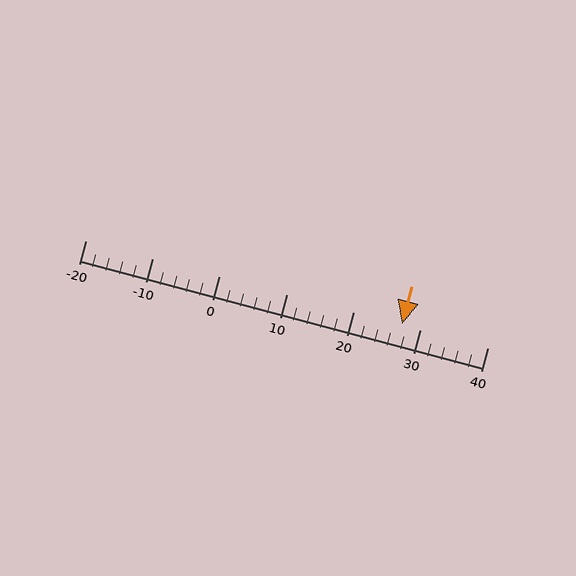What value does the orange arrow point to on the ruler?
The orange arrow points to approximately 27.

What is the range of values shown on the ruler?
The ruler shows values from -20 to 40.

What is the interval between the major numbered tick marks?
The major tick marks are spaced 10 units apart.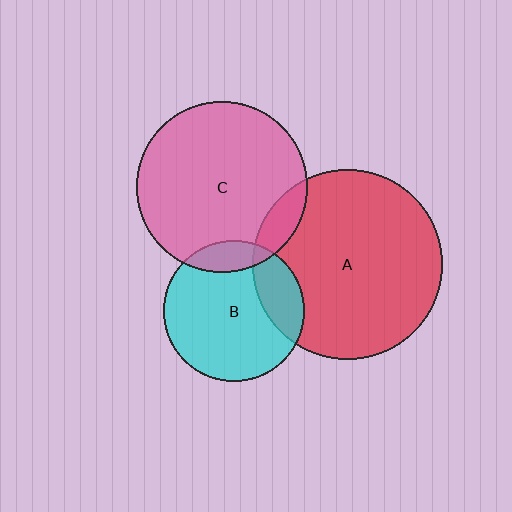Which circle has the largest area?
Circle A (red).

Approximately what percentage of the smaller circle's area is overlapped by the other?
Approximately 15%.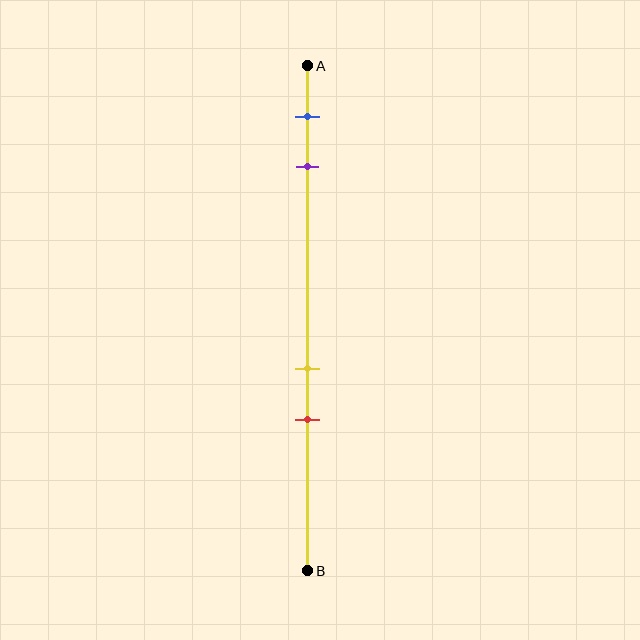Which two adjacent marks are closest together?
The yellow and red marks are the closest adjacent pair.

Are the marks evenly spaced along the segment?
No, the marks are not evenly spaced.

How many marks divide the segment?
There are 4 marks dividing the segment.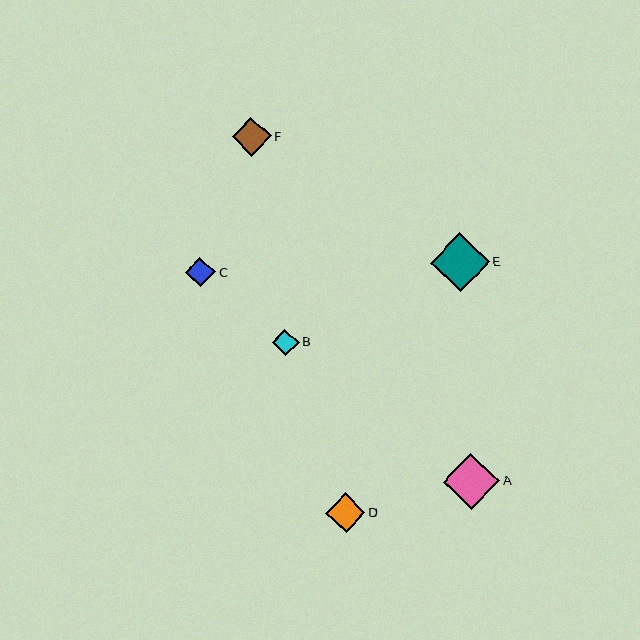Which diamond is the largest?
Diamond E is the largest with a size of approximately 59 pixels.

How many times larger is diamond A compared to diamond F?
Diamond A is approximately 1.4 times the size of diamond F.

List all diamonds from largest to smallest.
From largest to smallest: E, A, D, F, C, B.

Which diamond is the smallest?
Diamond B is the smallest with a size of approximately 26 pixels.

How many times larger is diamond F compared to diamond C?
Diamond F is approximately 1.3 times the size of diamond C.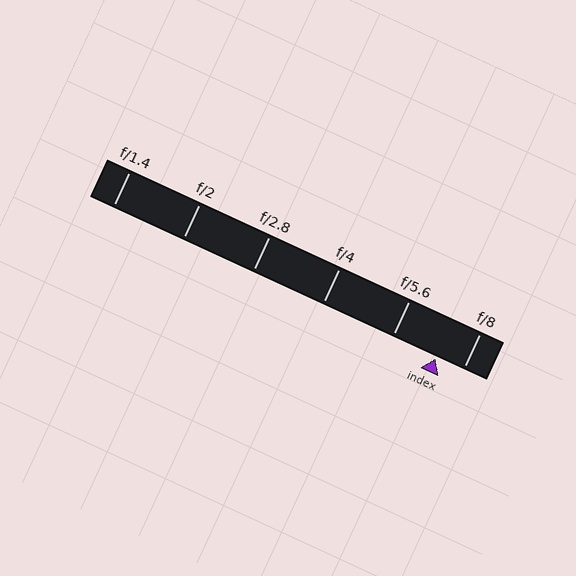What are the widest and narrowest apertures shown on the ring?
The widest aperture shown is f/1.4 and the narrowest is f/8.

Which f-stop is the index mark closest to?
The index mark is closest to f/8.